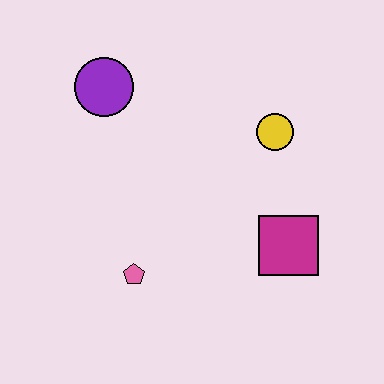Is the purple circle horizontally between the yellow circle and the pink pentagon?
No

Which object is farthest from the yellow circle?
The pink pentagon is farthest from the yellow circle.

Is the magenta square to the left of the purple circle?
No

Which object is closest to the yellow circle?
The magenta square is closest to the yellow circle.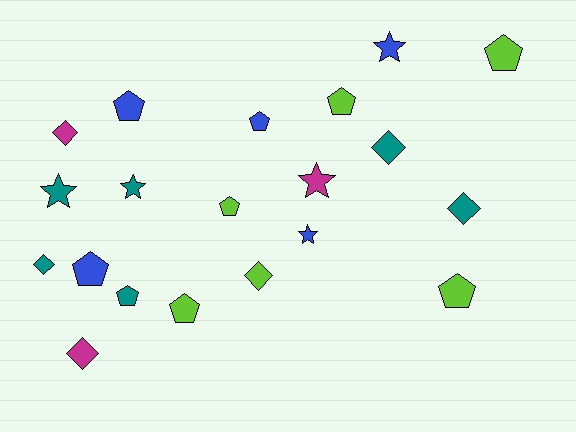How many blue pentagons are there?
There are 3 blue pentagons.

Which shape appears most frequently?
Pentagon, with 9 objects.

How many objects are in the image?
There are 20 objects.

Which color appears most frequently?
Teal, with 6 objects.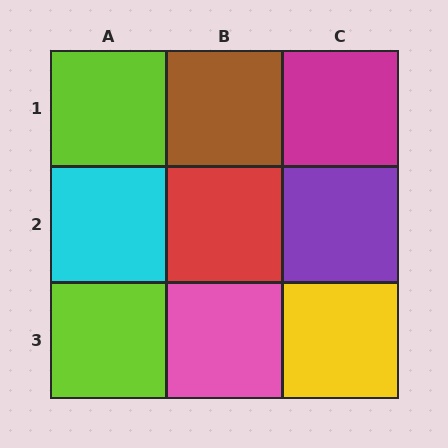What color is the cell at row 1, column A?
Lime.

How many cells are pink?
1 cell is pink.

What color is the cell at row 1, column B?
Brown.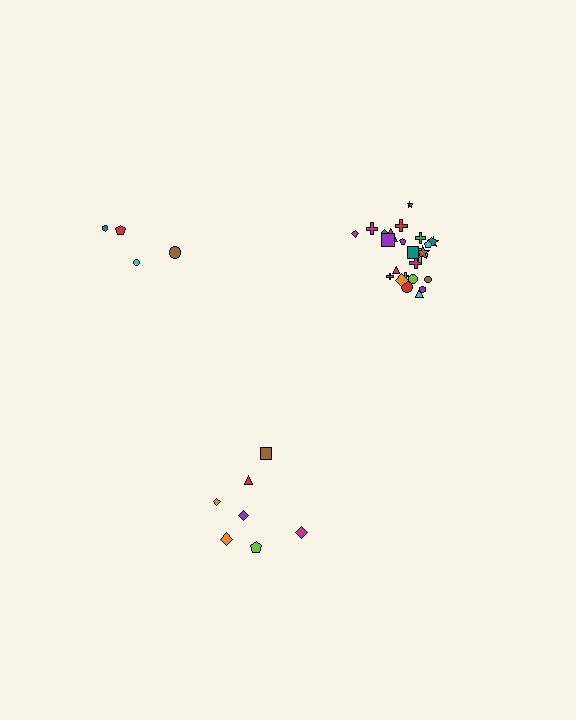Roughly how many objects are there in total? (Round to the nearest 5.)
Roughly 35 objects in total.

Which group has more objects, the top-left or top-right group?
The top-right group.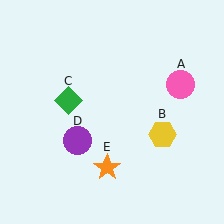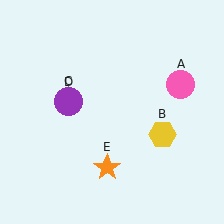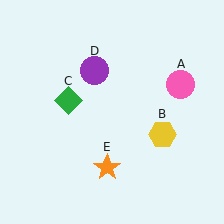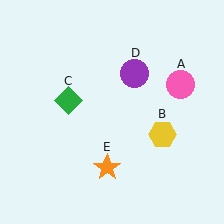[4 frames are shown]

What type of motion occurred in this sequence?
The purple circle (object D) rotated clockwise around the center of the scene.